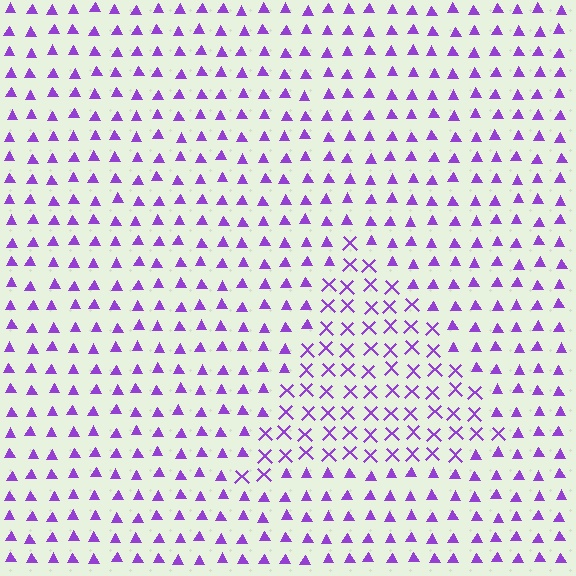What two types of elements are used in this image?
The image uses X marks inside the triangle region and triangles outside it.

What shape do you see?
I see a triangle.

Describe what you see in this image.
The image is filled with small purple elements arranged in a uniform grid. A triangle-shaped region contains X marks, while the surrounding area contains triangles. The boundary is defined purely by the change in element shape.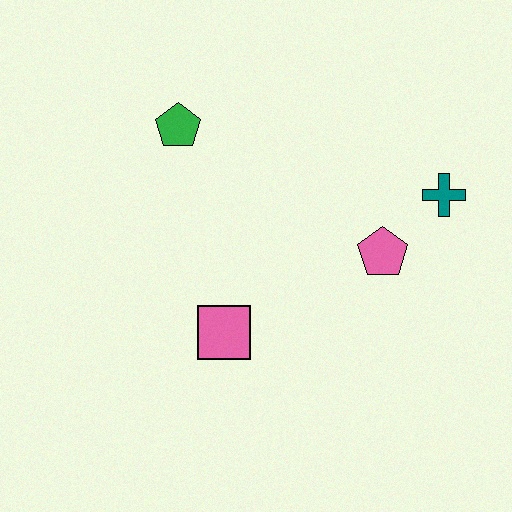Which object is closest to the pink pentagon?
The teal cross is closest to the pink pentagon.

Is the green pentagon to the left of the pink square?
Yes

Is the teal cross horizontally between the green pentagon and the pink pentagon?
No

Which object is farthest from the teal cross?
The green pentagon is farthest from the teal cross.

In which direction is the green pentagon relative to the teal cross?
The green pentagon is to the left of the teal cross.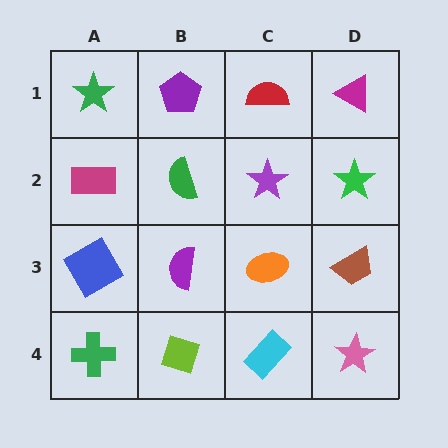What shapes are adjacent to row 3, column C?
A purple star (row 2, column C), a cyan rectangle (row 4, column C), a purple semicircle (row 3, column B), a brown trapezoid (row 3, column D).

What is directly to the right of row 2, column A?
A green semicircle.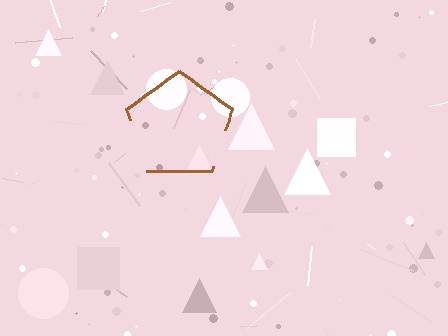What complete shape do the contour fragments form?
The contour fragments form a pentagon.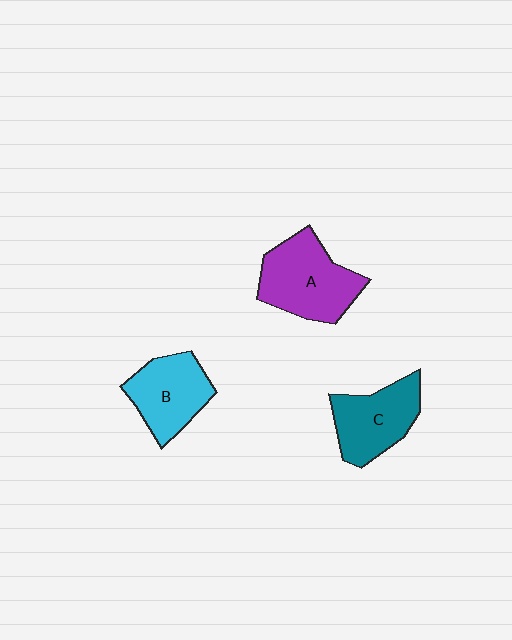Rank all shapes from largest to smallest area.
From largest to smallest: A (purple), C (teal), B (cyan).